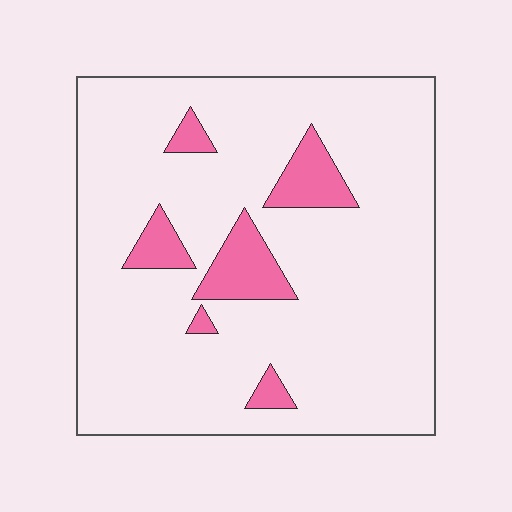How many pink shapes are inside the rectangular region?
6.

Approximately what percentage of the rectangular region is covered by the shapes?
Approximately 10%.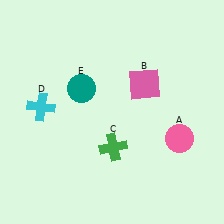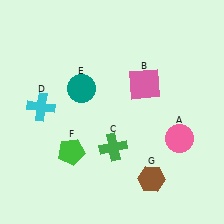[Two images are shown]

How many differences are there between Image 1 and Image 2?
There are 2 differences between the two images.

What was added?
A green pentagon (F), a brown hexagon (G) were added in Image 2.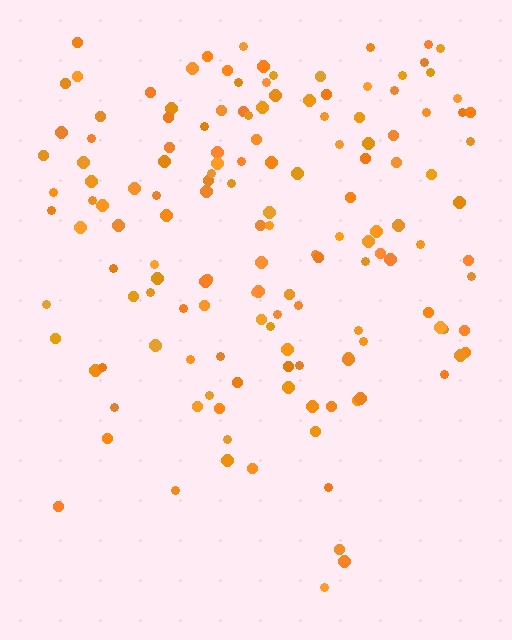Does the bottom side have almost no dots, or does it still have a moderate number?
Still a moderate number, just noticeably fewer than the top.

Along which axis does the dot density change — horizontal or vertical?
Vertical.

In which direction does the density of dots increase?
From bottom to top, with the top side densest.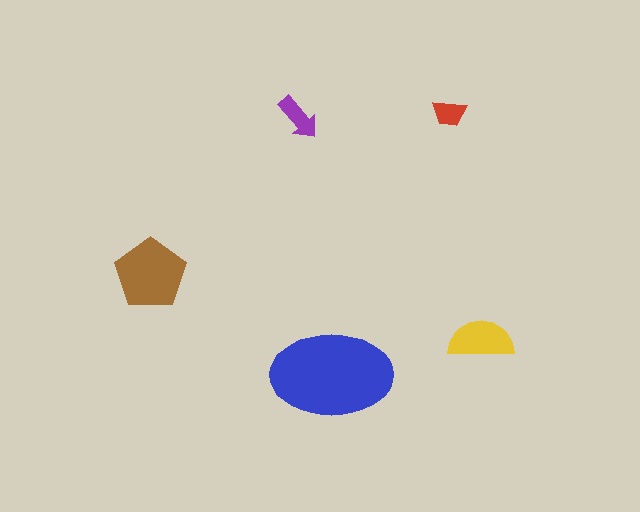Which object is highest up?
The red trapezoid is topmost.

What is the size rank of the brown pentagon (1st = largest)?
2nd.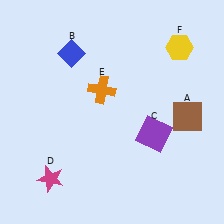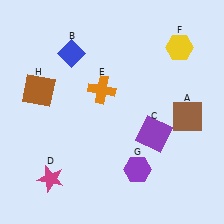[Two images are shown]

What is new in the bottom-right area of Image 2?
A purple hexagon (G) was added in the bottom-right area of Image 2.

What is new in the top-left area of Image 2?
A brown square (H) was added in the top-left area of Image 2.